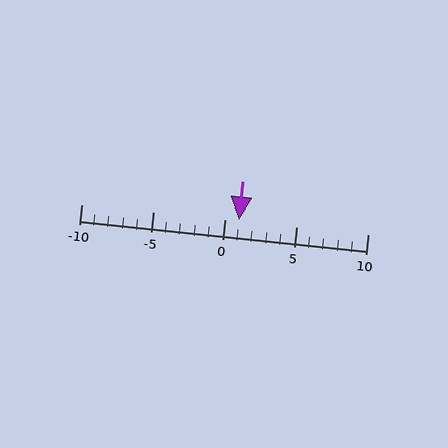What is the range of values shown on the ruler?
The ruler shows values from -10 to 10.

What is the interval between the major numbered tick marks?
The major tick marks are spaced 5 units apart.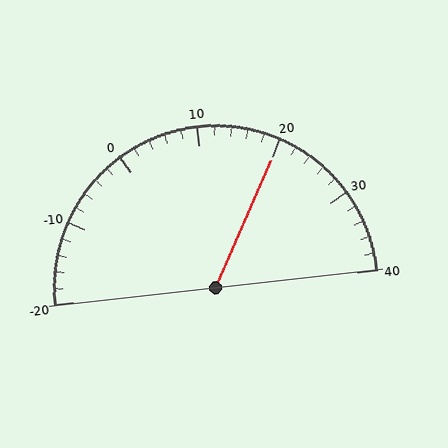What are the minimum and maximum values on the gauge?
The gauge ranges from -20 to 40.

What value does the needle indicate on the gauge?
The needle indicates approximately 20.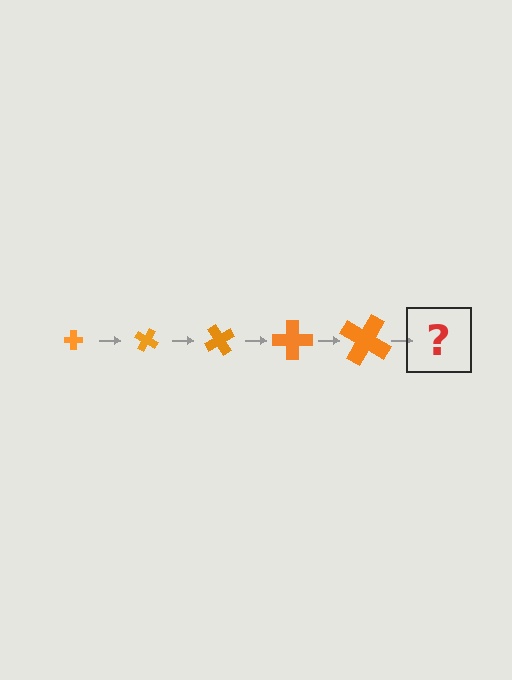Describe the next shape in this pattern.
It should be a cross, larger than the previous one and rotated 150 degrees from the start.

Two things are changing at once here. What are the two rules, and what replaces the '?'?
The two rules are that the cross grows larger each step and it rotates 30 degrees each step. The '?' should be a cross, larger than the previous one and rotated 150 degrees from the start.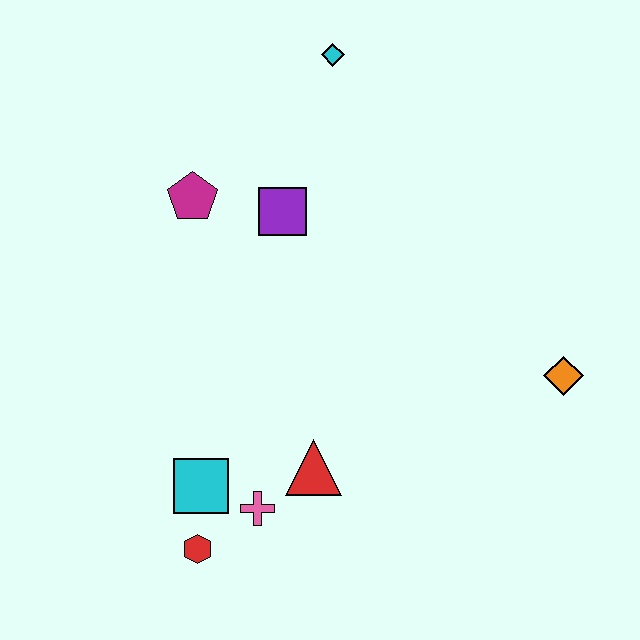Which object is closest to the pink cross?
The cyan square is closest to the pink cross.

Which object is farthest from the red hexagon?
The cyan diamond is farthest from the red hexagon.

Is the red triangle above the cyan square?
Yes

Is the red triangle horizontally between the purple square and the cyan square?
No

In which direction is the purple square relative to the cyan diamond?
The purple square is below the cyan diamond.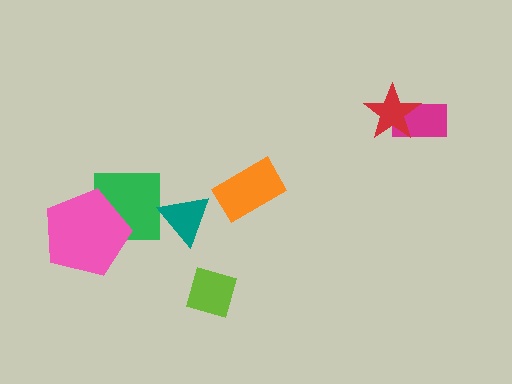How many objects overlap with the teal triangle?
0 objects overlap with the teal triangle.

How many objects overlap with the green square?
1 object overlaps with the green square.